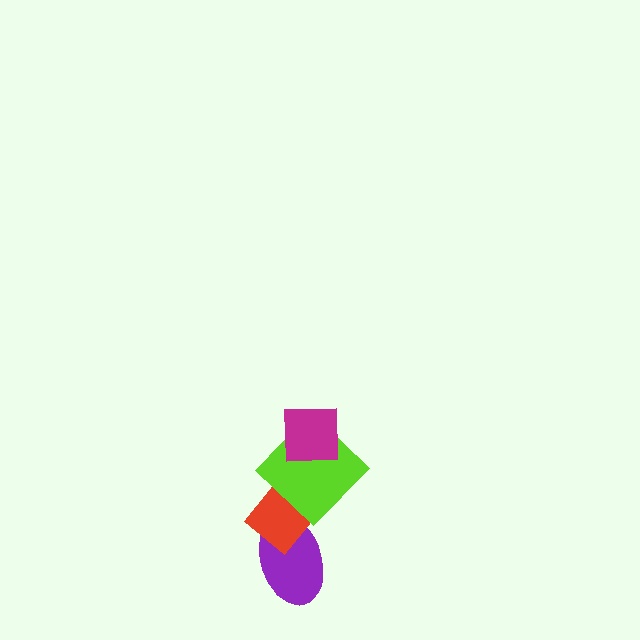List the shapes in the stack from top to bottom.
From top to bottom: the magenta square, the lime diamond, the red rectangle, the purple ellipse.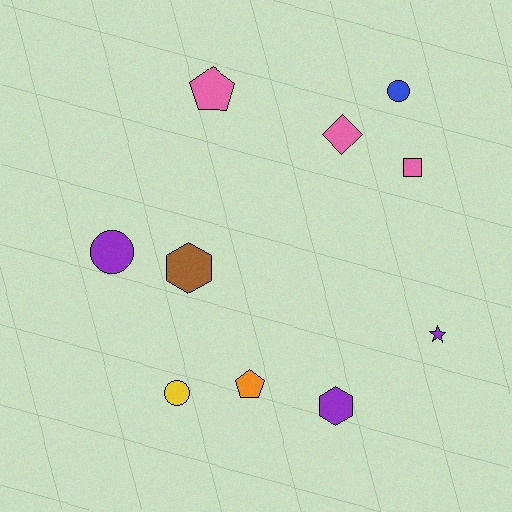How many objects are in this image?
There are 10 objects.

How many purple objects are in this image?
There are 3 purple objects.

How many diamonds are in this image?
There is 1 diamond.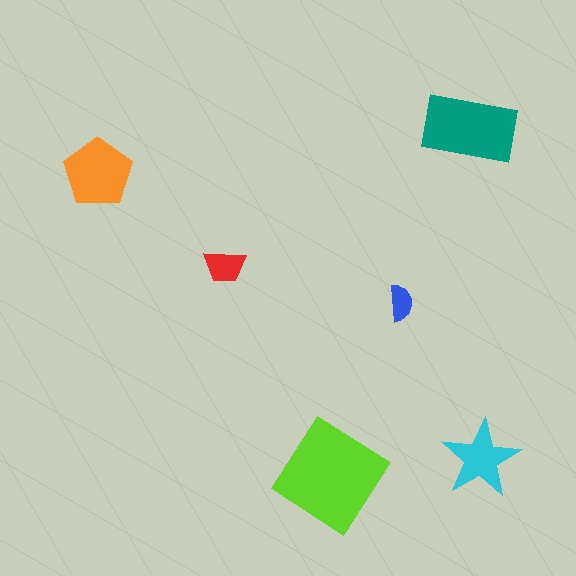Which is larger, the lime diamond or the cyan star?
The lime diamond.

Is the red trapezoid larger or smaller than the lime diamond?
Smaller.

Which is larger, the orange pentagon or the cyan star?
The orange pentagon.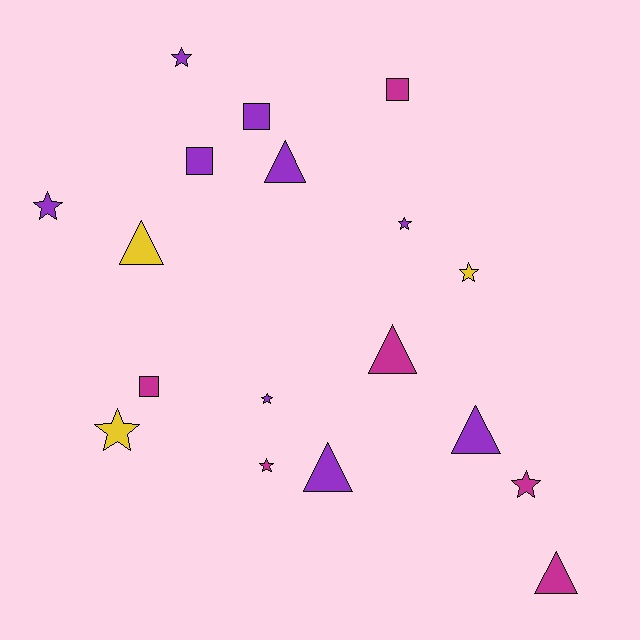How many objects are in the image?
There are 18 objects.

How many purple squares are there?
There are 2 purple squares.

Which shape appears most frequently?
Star, with 8 objects.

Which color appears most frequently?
Purple, with 9 objects.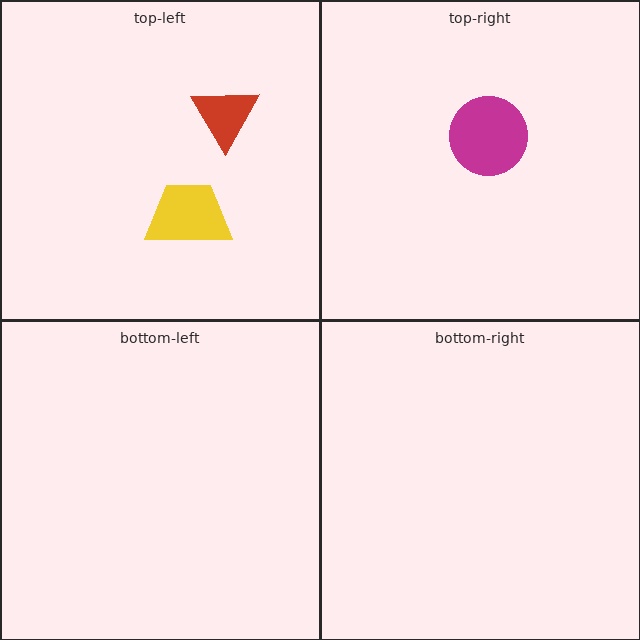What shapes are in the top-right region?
The magenta circle.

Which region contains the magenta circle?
The top-right region.